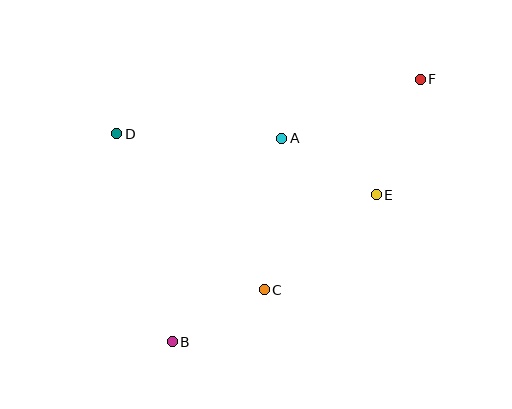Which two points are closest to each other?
Points B and C are closest to each other.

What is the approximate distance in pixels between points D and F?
The distance between D and F is approximately 309 pixels.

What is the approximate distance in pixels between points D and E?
The distance between D and E is approximately 267 pixels.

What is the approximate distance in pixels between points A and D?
The distance between A and D is approximately 165 pixels.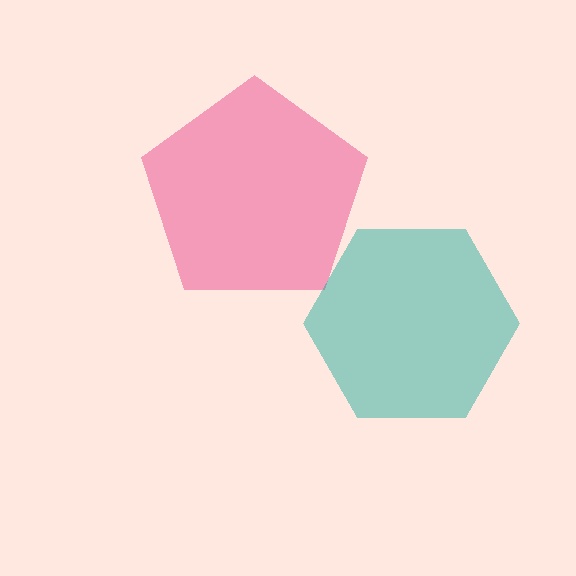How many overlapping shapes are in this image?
There are 2 overlapping shapes in the image.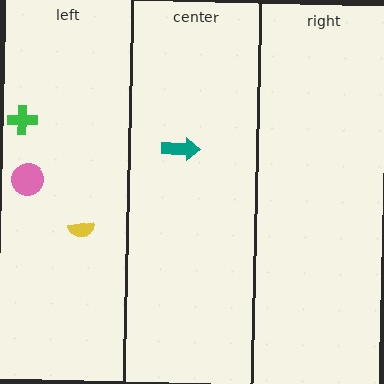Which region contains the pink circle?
The left region.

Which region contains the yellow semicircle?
The left region.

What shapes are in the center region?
The teal arrow.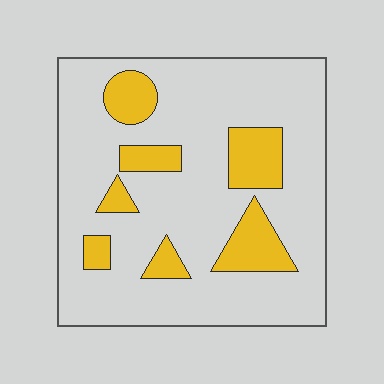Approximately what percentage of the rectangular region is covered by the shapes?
Approximately 20%.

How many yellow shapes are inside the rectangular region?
7.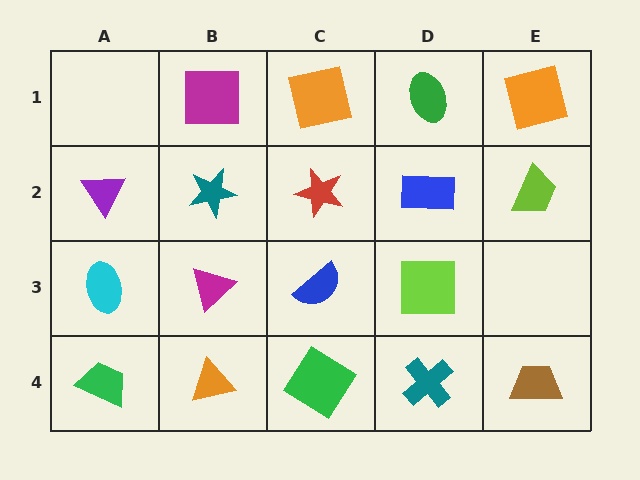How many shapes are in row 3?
4 shapes.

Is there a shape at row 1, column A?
No, that cell is empty.